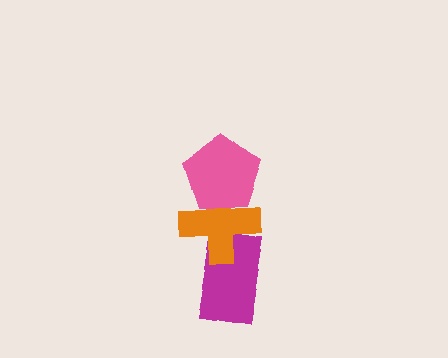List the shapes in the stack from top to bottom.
From top to bottom: the pink pentagon, the orange cross, the magenta rectangle.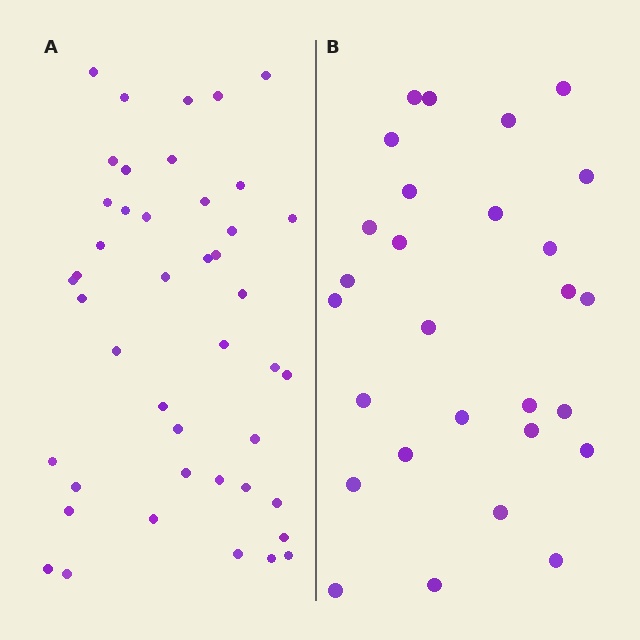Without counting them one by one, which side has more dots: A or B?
Region A (the left region) has more dots.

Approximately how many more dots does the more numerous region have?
Region A has approximately 15 more dots than region B.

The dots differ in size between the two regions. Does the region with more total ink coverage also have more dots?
No. Region B has more total ink coverage because its dots are larger, but region A actually contains more individual dots. Total area can be misleading — the number of items is what matters here.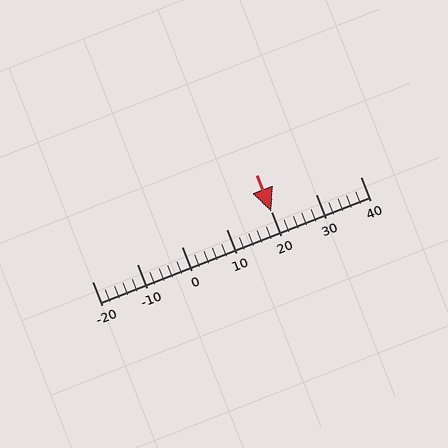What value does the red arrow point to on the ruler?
The red arrow points to approximately 20.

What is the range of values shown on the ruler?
The ruler shows values from -20 to 40.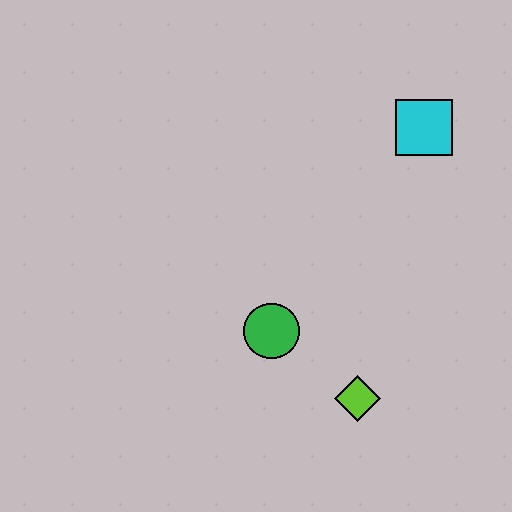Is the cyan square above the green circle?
Yes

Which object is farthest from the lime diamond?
The cyan square is farthest from the lime diamond.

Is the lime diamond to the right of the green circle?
Yes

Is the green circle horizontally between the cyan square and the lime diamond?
No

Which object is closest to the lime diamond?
The green circle is closest to the lime diamond.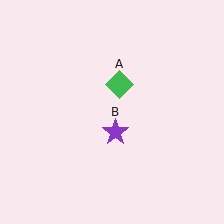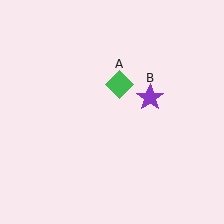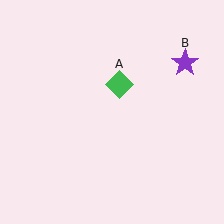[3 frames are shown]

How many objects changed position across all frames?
1 object changed position: purple star (object B).